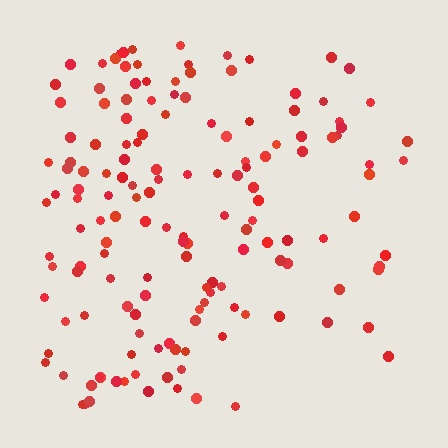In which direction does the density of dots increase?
From right to left, with the left side densest.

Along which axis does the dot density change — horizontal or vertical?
Horizontal.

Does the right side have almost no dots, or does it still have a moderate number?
Still a moderate number, just noticeably fewer than the left.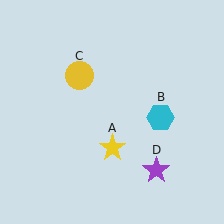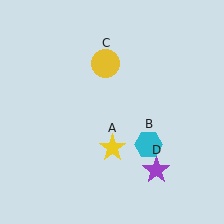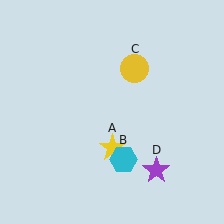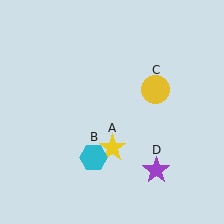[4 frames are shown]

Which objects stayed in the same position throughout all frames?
Yellow star (object A) and purple star (object D) remained stationary.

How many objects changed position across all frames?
2 objects changed position: cyan hexagon (object B), yellow circle (object C).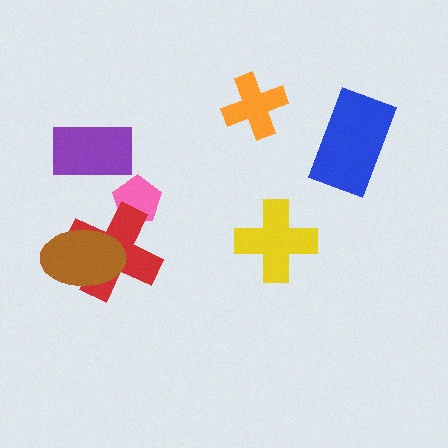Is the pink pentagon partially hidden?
Yes, it is partially covered by another shape.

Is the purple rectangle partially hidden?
No, no other shape covers it.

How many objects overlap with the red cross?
2 objects overlap with the red cross.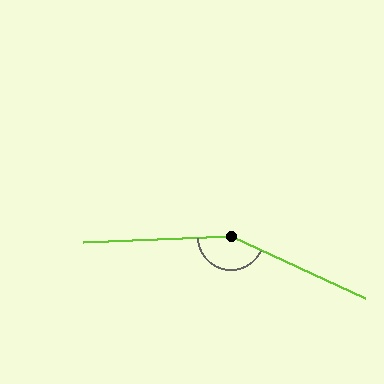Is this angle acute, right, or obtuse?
It is obtuse.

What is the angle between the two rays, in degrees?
Approximately 153 degrees.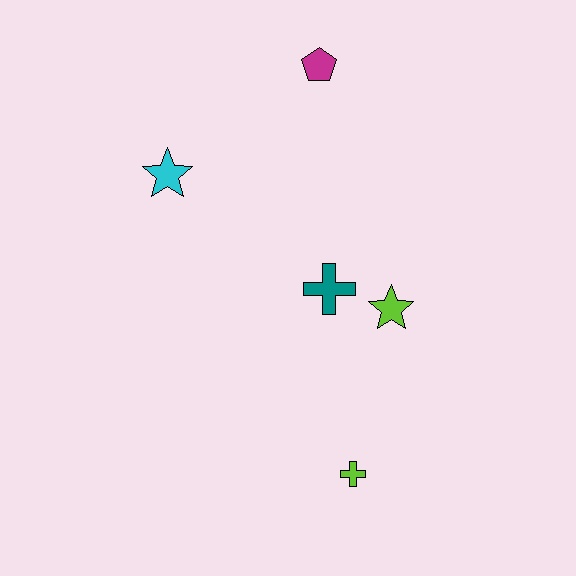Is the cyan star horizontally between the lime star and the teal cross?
No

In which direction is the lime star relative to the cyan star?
The lime star is to the right of the cyan star.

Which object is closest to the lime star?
The teal cross is closest to the lime star.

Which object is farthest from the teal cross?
The magenta pentagon is farthest from the teal cross.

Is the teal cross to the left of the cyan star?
No